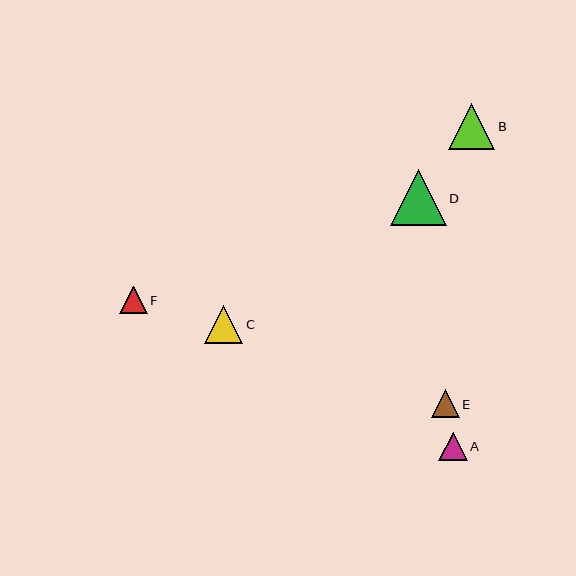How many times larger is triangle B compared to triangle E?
Triangle B is approximately 1.7 times the size of triangle E.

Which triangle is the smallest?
Triangle E is the smallest with a size of approximately 28 pixels.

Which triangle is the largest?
Triangle D is the largest with a size of approximately 56 pixels.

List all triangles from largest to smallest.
From largest to smallest: D, B, C, A, F, E.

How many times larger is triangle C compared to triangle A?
Triangle C is approximately 1.4 times the size of triangle A.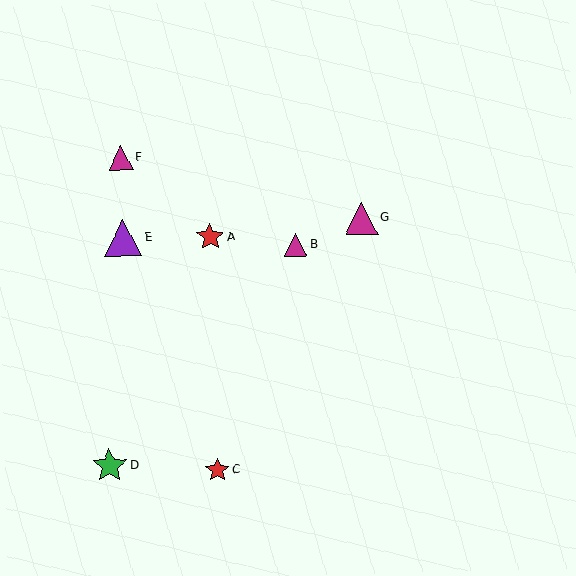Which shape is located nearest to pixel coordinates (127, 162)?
The magenta triangle (labeled F) at (121, 158) is nearest to that location.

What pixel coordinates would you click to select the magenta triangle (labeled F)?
Click at (121, 158) to select the magenta triangle F.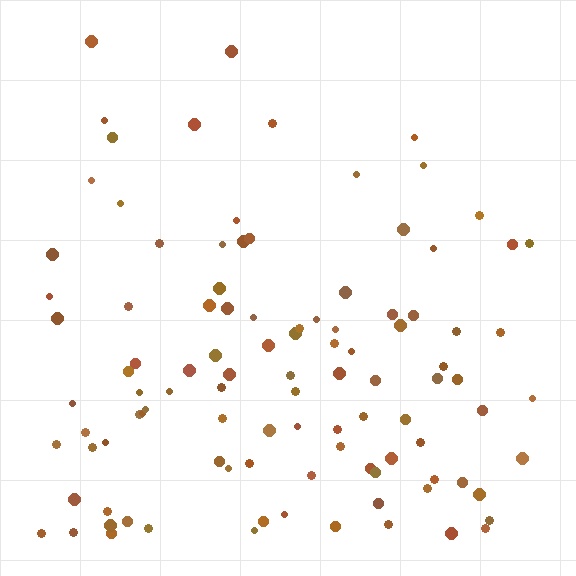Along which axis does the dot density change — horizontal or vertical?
Vertical.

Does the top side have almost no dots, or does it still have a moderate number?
Still a moderate number, just noticeably fewer than the bottom.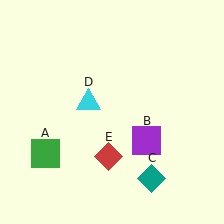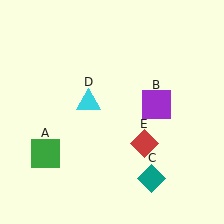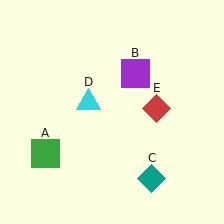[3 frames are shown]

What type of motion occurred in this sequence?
The purple square (object B), red diamond (object E) rotated counterclockwise around the center of the scene.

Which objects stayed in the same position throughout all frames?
Green square (object A) and teal diamond (object C) and cyan triangle (object D) remained stationary.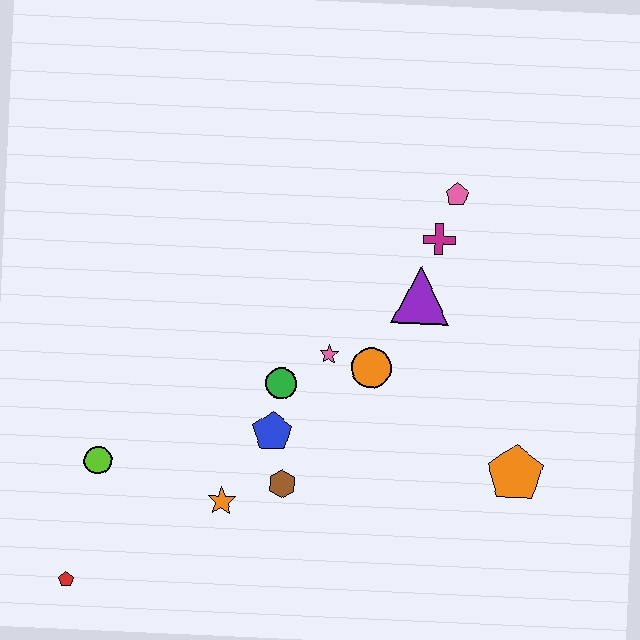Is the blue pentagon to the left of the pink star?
Yes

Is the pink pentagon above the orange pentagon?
Yes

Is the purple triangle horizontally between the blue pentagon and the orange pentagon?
Yes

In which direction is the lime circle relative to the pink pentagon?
The lime circle is to the left of the pink pentagon.